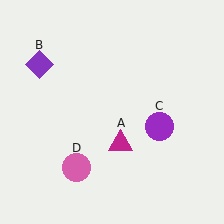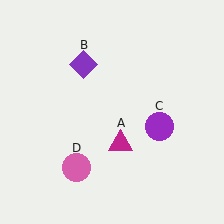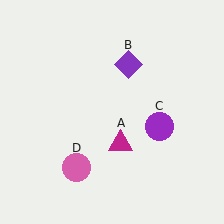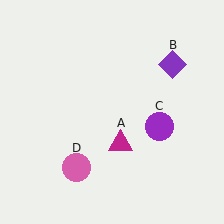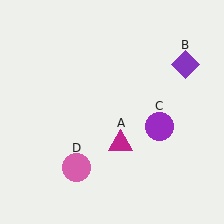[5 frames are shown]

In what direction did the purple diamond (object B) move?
The purple diamond (object B) moved right.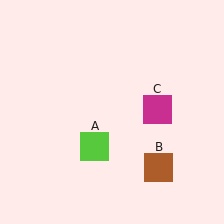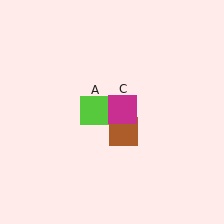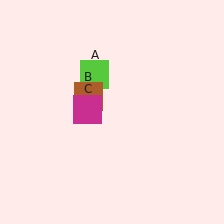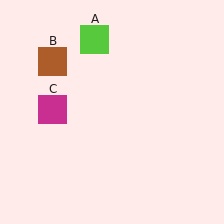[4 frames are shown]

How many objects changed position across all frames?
3 objects changed position: lime square (object A), brown square (object B), magenta square (object C).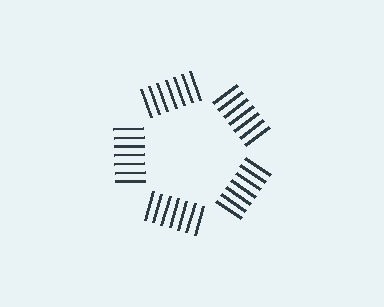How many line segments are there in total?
35 — 7 along each of the 5 edges.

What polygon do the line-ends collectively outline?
An illusory pentagon — the line segments terminate on its edges but no continuous stroke is drawn.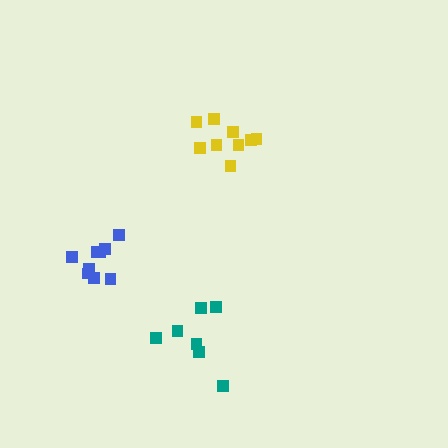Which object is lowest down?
The teal cluster is bottommost.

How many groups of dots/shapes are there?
There are 3 groups.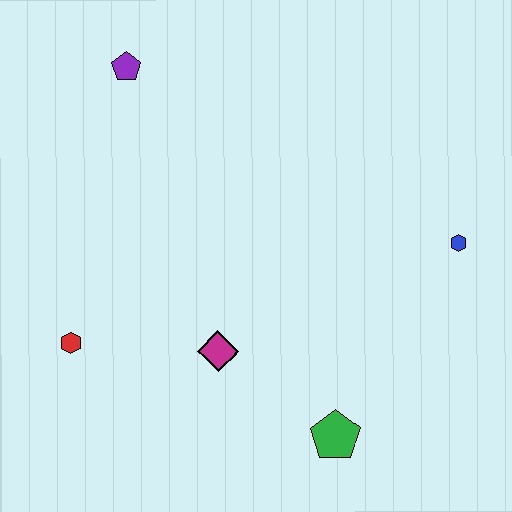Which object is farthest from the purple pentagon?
The green pentagon is farthest from the purple pentagon.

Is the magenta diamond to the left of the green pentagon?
Yes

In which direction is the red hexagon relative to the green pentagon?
The red hexagon is to the left of the green pentagon.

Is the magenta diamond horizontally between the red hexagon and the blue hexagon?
Yes